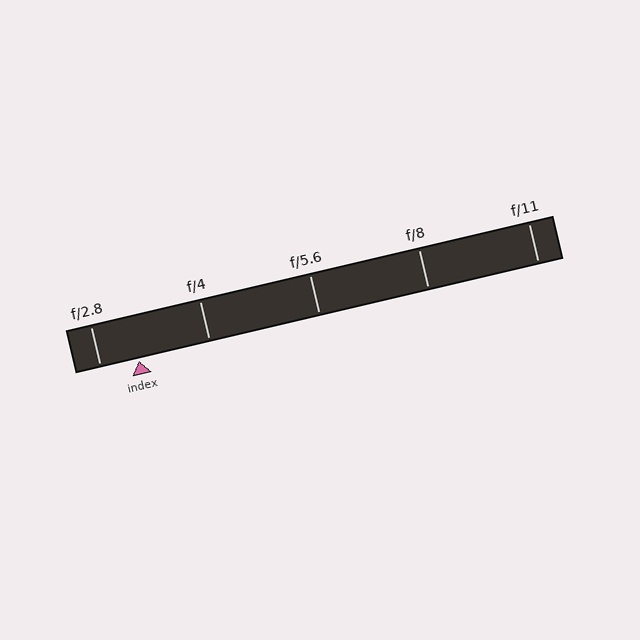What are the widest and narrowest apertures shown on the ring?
The widest aperture shown is f/2.8 and the narrowest is f/11.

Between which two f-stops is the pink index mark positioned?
The index mark is between f/2.8 and f/4.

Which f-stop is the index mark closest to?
The index mark is closest to f/2.8.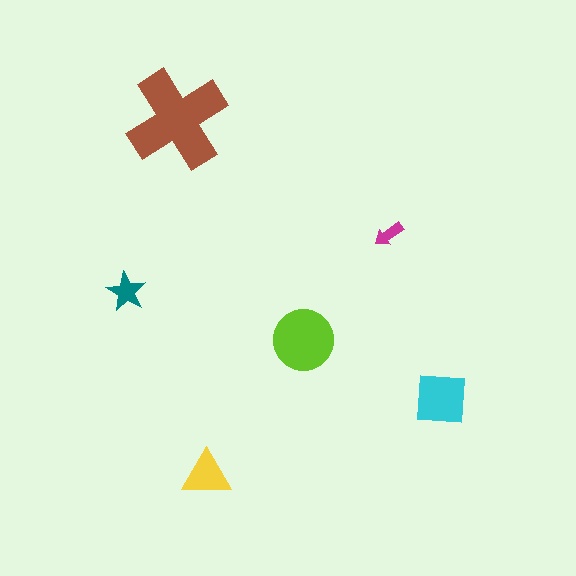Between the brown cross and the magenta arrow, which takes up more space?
The brown cross.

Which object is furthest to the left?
The teal star is leftmost.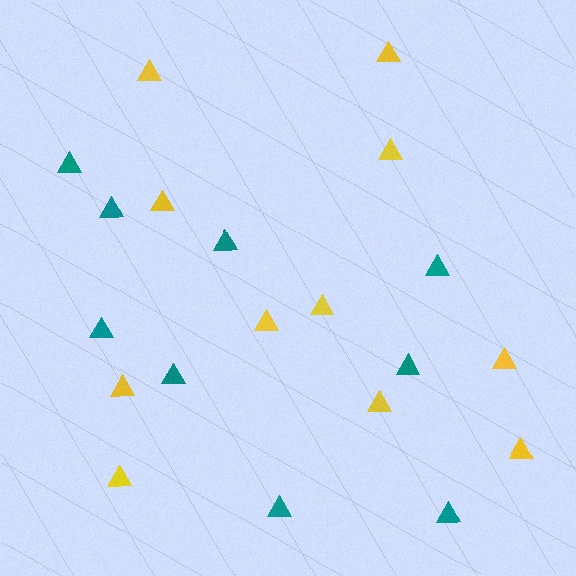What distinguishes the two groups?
There are 2 groups: one group of yellow triangles (11) and one group of teal triangles (9).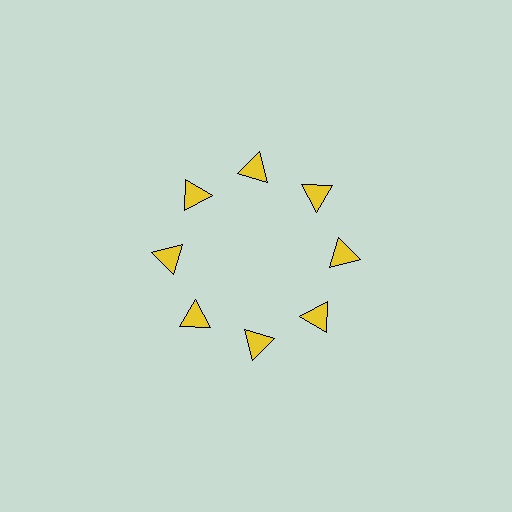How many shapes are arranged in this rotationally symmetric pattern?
There are 8 shapes, arranged in 8 groups of 1.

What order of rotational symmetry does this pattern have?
This pattern has 8-fold rotational symmetry.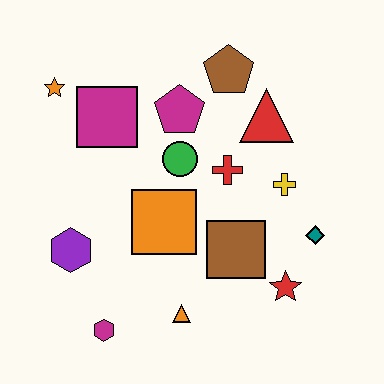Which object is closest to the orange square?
The green circle is closest to the orange square.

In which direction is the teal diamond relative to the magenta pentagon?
The teal diamond is to the right of the magenta pentagon.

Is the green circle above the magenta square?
No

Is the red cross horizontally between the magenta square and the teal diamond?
Yes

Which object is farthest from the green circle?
The magenta hexagon is farthest from the green circle.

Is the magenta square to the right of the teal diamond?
No